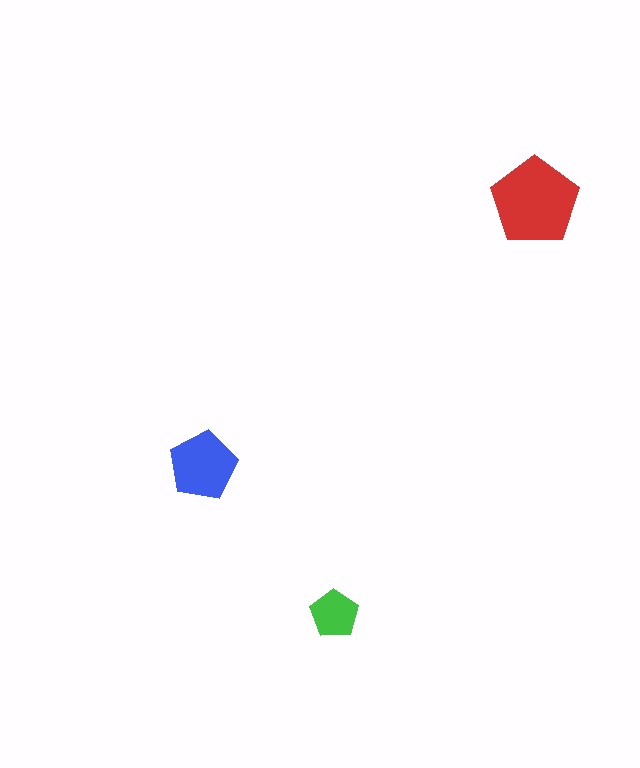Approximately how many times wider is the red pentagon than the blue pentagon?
About 1.5 times wider.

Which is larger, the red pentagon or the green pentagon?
The red one.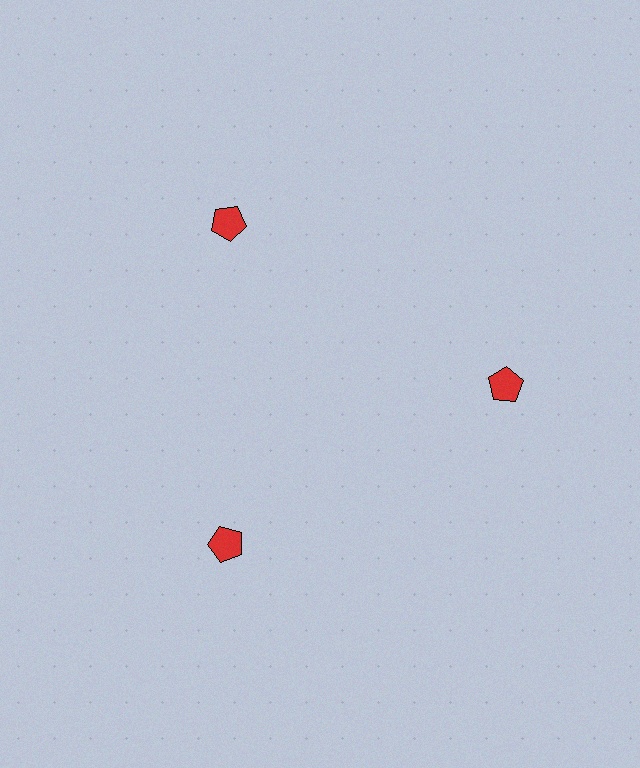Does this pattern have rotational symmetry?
Yes, this pattern has 3-fold rotational symmetry. It looks the same after rotating 120 degrees around the center.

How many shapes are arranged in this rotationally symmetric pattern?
There are 3 shapes, arranged in 3 groups of 1.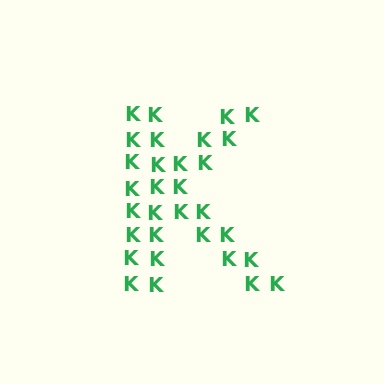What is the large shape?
The large shape is the letter K.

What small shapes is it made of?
It is made of small letter K's.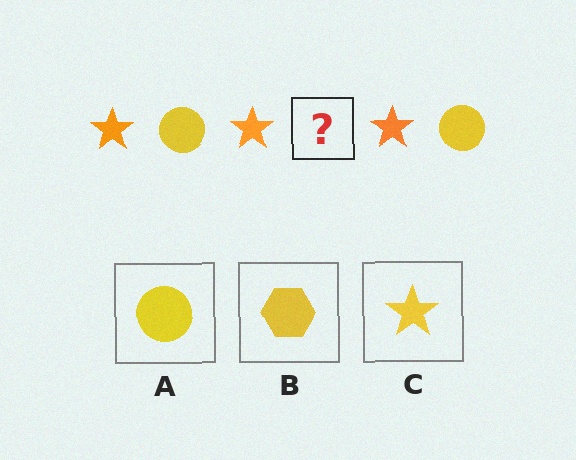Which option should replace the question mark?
Option A.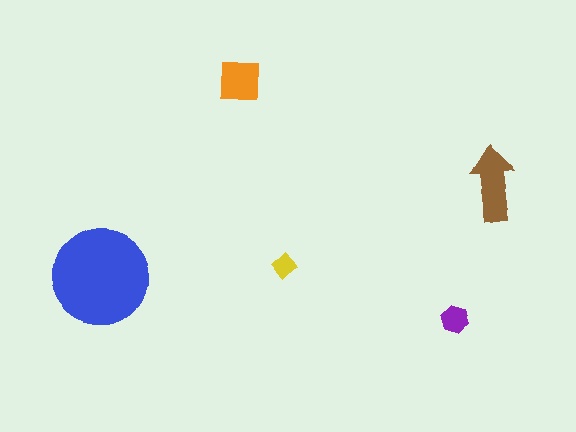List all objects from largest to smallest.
The blue circle, the brown arrow, the orange square, the purple hexagon, the yellow diamond.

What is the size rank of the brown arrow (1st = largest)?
2nd.